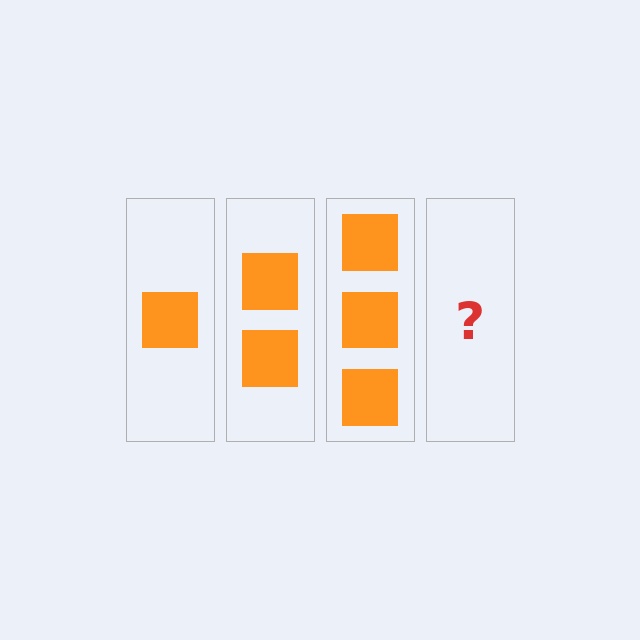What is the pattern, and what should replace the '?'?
The pattern is that each step adds one more square. The '?' should be 4 squares.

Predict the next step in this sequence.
The next step is 4 squares.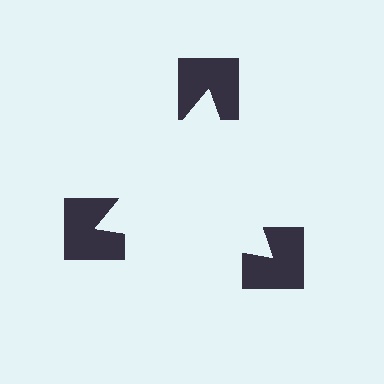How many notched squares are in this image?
There are 3 — one at each vertex of the illusory triangle.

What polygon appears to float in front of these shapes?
An illusory triangle — its edges are inferred from the aligned wedge cuts in the notched squares, not physically drawn.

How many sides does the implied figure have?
3 sides.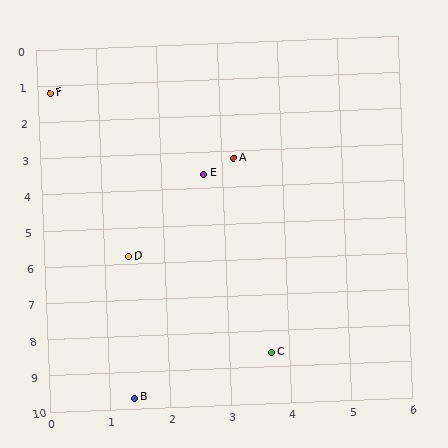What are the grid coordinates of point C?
Point C is at approximately (3.7, 8.6).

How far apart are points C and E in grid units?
Points C and E are about 5.1 grid units apart.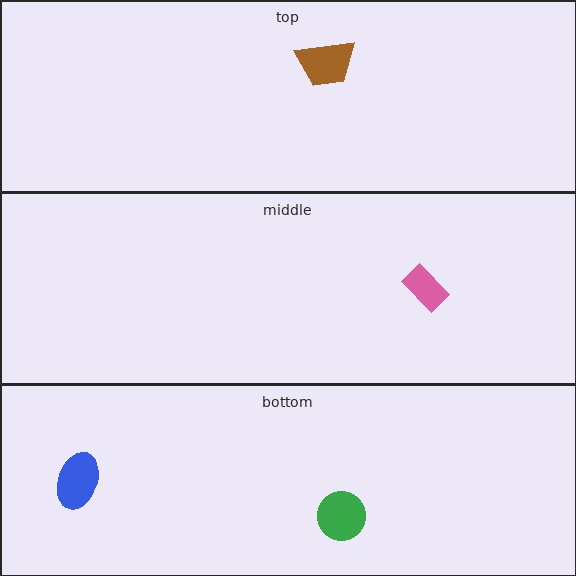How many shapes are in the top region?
1.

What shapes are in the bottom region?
The green circle, the blue ellipse.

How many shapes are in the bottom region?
2.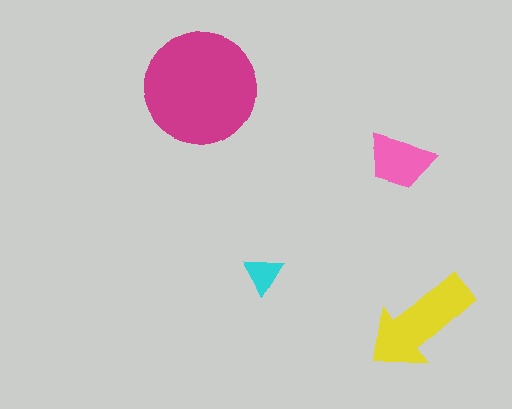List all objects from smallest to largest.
The cyan triangle, the pink trapezoid, the yellow arrow, the magenta circle.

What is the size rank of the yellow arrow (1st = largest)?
2nd.